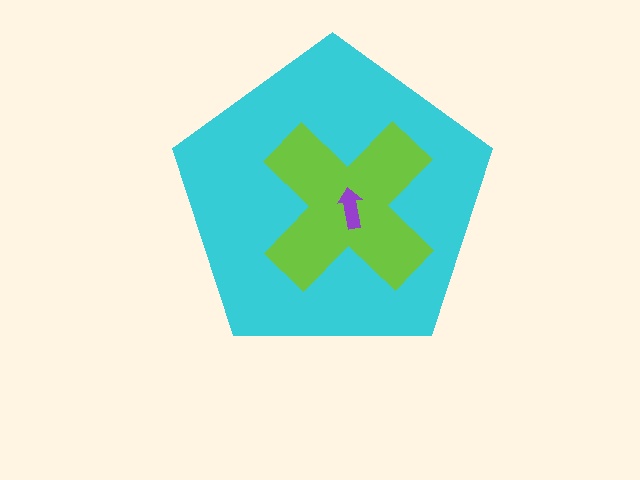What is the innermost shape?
The purple arrow.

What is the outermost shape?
The cyan pentagon.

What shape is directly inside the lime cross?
The purple arrow.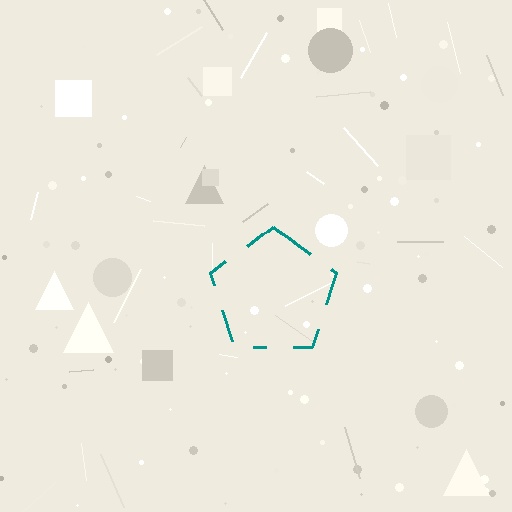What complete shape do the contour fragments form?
The contour fragments form a pentagon.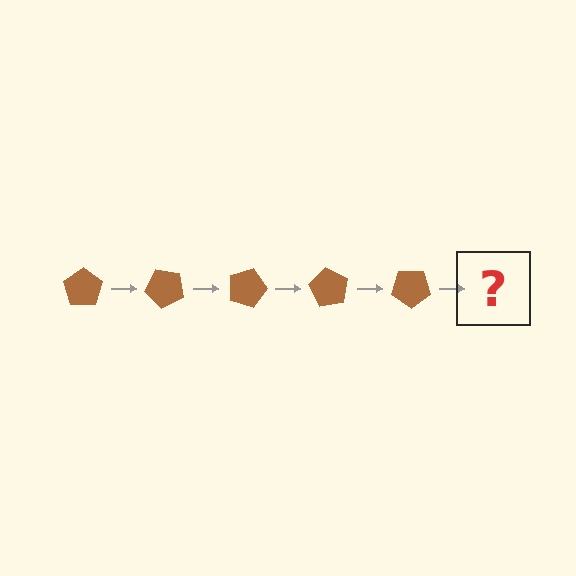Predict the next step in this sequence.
The next step is a brown pentagon rotated 225 degrees.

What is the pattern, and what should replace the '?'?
The pattern is that the pentagon rotates 45 degrees each step. The '?' should be a brown pentagon rotated 225 degrees.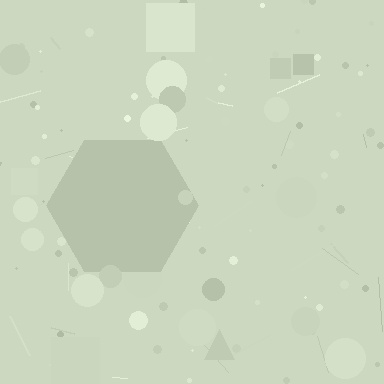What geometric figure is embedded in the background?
A hexagon is embedded in the background.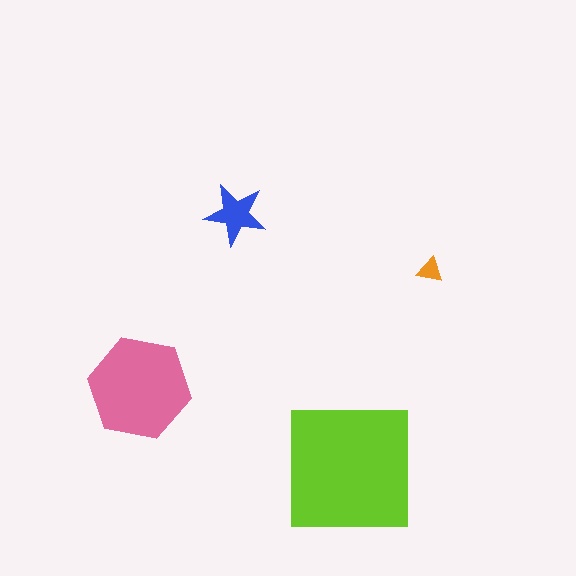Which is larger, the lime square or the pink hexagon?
The lime square.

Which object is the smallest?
The orange triangle.